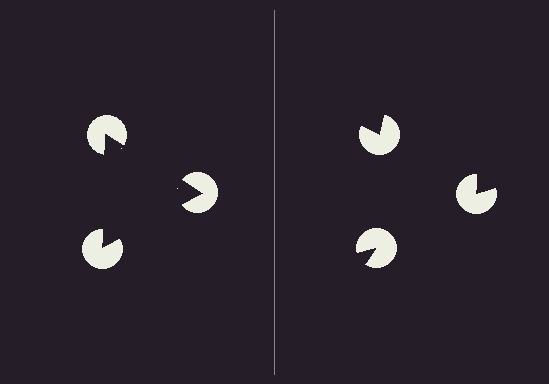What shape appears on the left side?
An illusory triangle.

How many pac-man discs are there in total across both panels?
6 — 3 on each side.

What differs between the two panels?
The pac-man discs are positioned identically on both sides; only the wedge orientations differ. On the left they align to a triangle; on the right they are misaligned.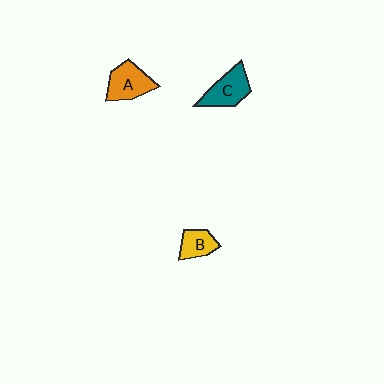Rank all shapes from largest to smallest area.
From largest to smallest: A (orange), C (teal), B (yellow).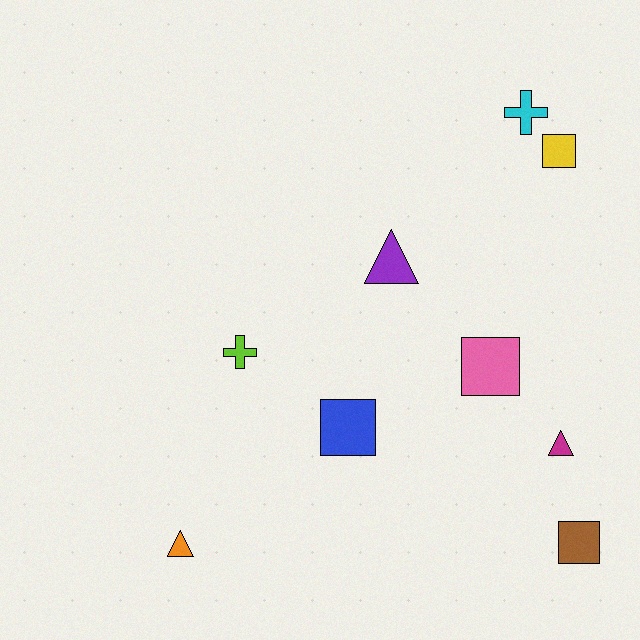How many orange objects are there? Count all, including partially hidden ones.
There is 1 orange object.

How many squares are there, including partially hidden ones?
There are 4 squares.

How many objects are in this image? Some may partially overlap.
There are 9 objects.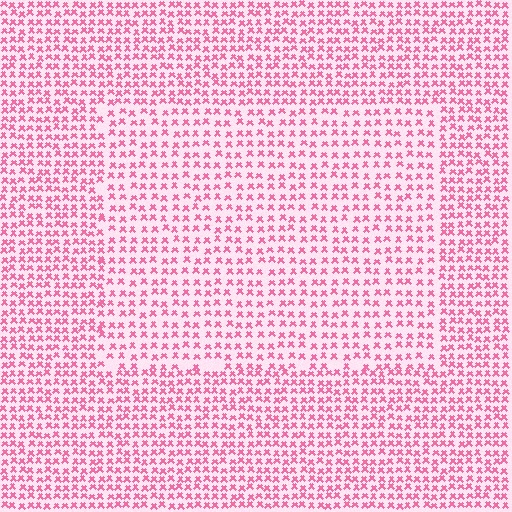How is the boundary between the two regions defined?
The boundary is defined by a change in element density (approximately 1.5x ratio). All elements are the same color, size, and shape.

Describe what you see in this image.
The image contains small pink elements arranged at two different densities. A rectangle-shaped region is visible where the elements are less densely packed than the surrounding area.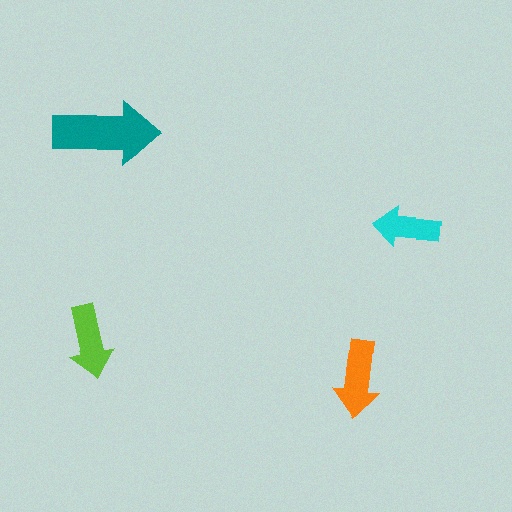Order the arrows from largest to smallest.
the teal one, the orange one, the lime one, the cyan one.